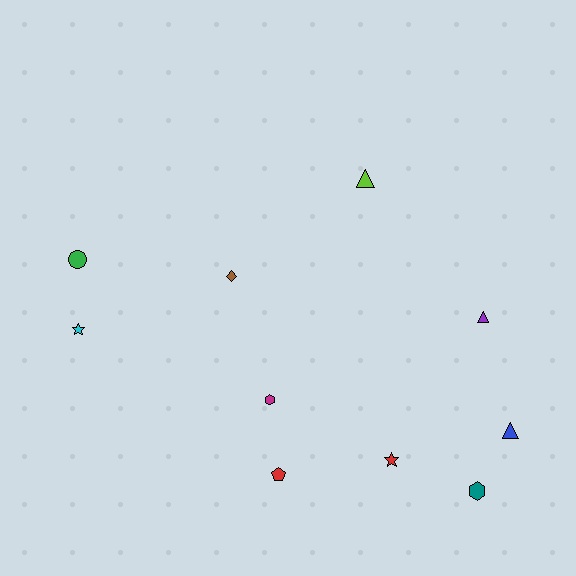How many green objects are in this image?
There is 1 green object.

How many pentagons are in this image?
There is 1 pentagon.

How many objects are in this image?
There are 10 objects.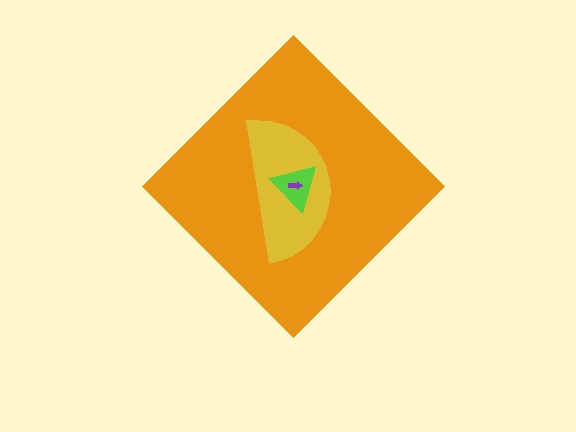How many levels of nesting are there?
4.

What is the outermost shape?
The orange diamond.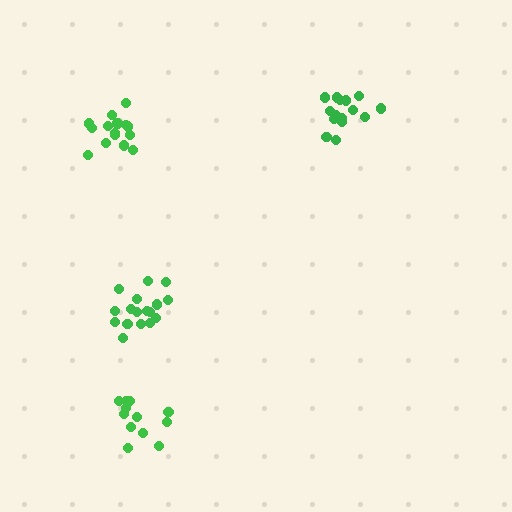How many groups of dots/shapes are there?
There are 4 groups.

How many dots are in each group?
Group 1: 17 dots, Group 2: 12 dots, Group 3: 15 dots, Group 4: 16 dots (60 total).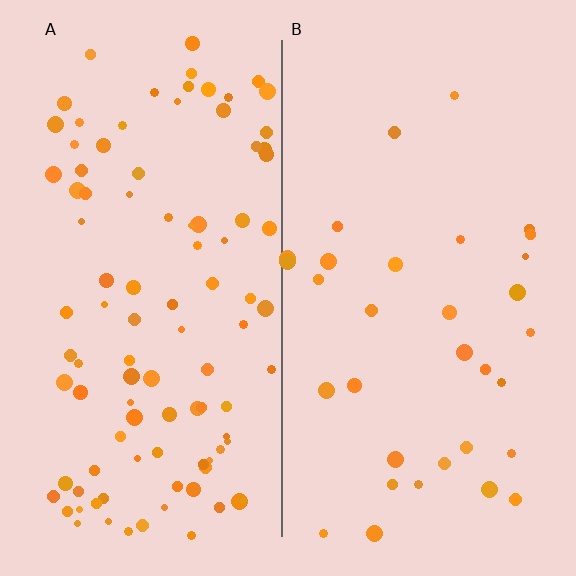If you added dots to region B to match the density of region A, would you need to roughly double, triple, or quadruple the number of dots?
Approximately triple.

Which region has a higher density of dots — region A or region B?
A (the left).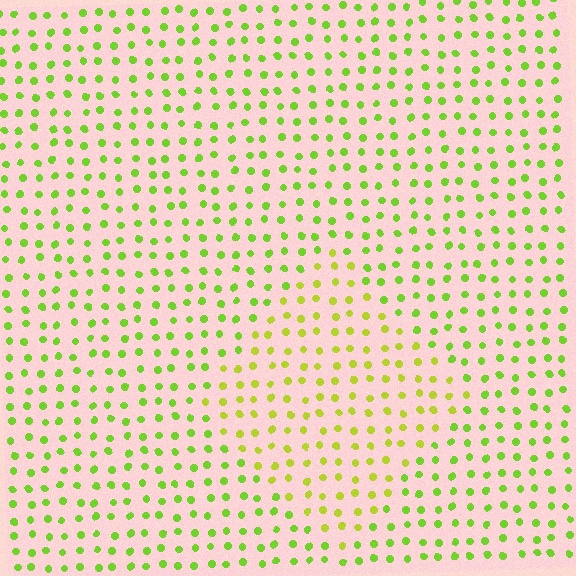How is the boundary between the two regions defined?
The boundary is defined purely by a slight shift in hue (about 24 degrees). Spacing, size, and orientation are identical on both sides.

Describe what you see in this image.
The image is filled with small lime elements in a uniform arrangement. A diamond-shaped region is visible where the elements are tinted to a slightly different hue, forming a subtle color boundary.